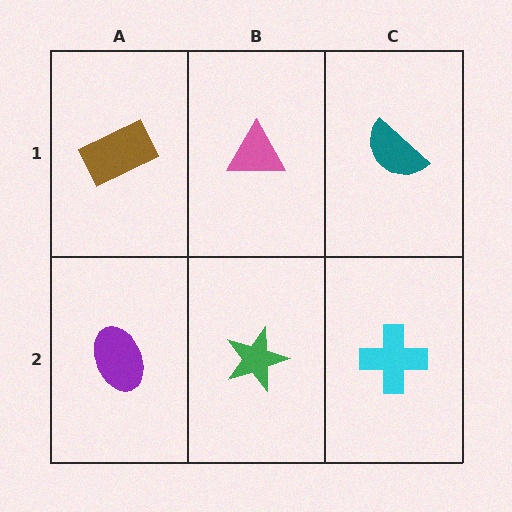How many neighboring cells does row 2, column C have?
2.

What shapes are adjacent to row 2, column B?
A pink triangle (row 1, column B), a purple ellipse (row 2, column A), a cyan cross (row 2, column C).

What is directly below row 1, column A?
A purple ellipse.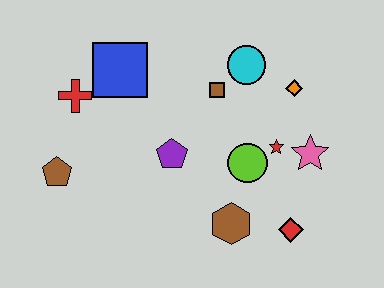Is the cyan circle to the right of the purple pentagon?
Yes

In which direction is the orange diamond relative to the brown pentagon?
The orange diamond is to the right of the brown pentagon.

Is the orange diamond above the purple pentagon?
Yes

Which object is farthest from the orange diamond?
The brown pentagon is farthest from the orange diamond.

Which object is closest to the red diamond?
The brown hexagon is closest to the red diamond.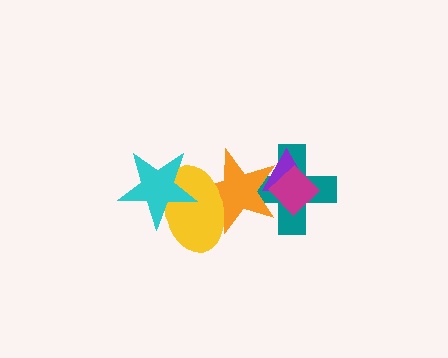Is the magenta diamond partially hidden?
No, no other shape covers it.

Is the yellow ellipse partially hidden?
Yes, it is partially covered by another shape.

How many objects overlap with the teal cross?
3 objects overlap with the teal cross.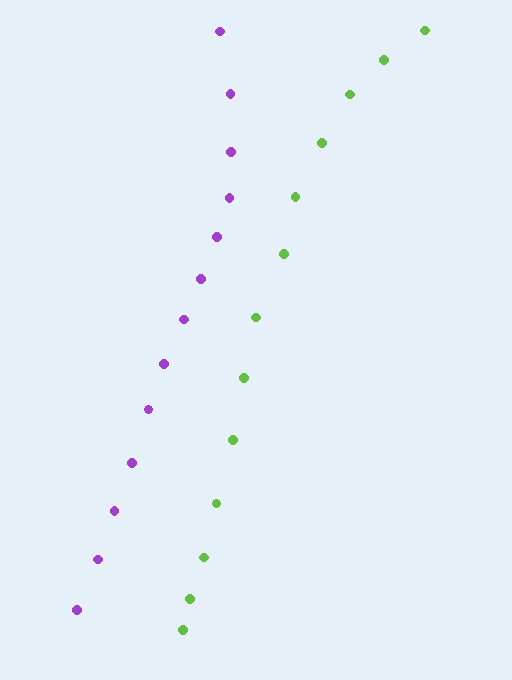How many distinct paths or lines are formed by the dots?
There are 2 distinct paths.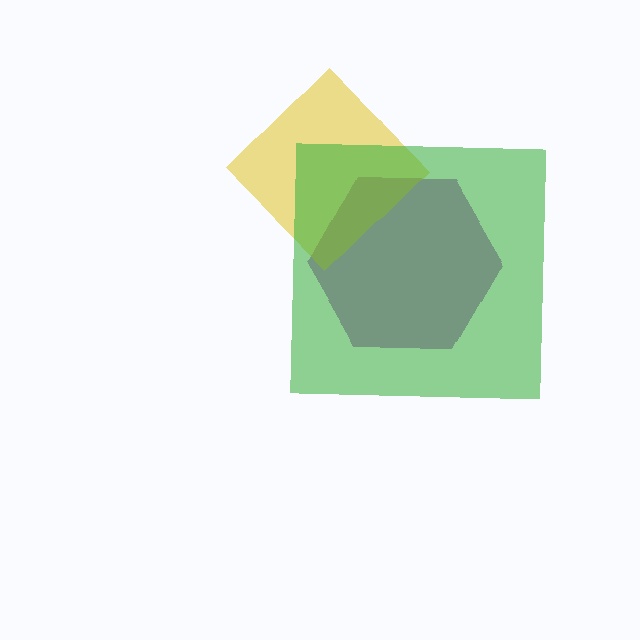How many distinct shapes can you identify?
There are 3 distinct shapes: a purple hexagon, a yellow diamond, a green square.